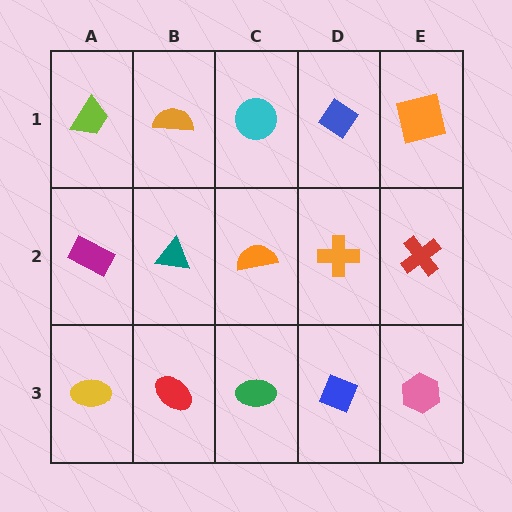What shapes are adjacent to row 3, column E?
A red cross (row 2, column E), a blue diamond (row 3, column D).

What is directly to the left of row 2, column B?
A magenta rectangle.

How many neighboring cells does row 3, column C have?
3.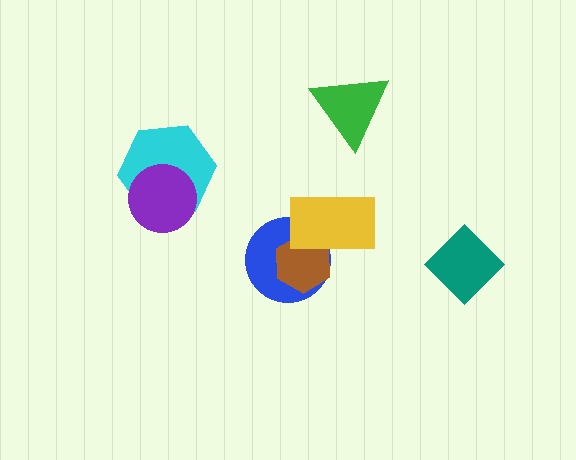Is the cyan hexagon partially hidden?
Yes, it is partially covered by another shape.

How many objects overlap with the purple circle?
1 object overlaps with the purple circle.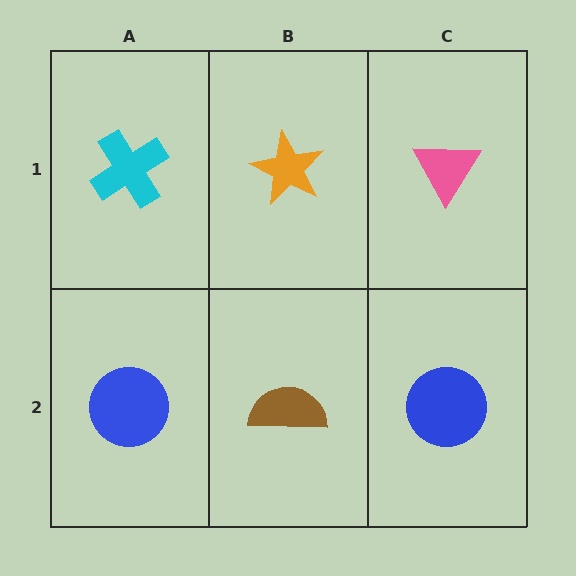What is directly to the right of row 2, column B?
A blue circle.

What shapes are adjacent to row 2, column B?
An orange star (row 1, column B), a blue circle (row 2, column A), a blue circle (row 2, column C).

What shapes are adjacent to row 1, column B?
A brown semicircle (row 2, column B), a cyan cross (row 1, column A), a pink triangle (row 1, column C).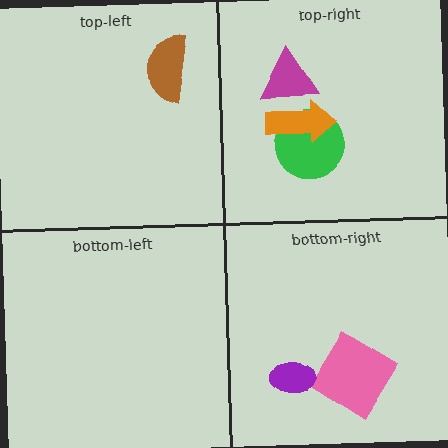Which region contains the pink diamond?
The bottom-right region.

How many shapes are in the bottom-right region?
2.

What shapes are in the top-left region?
The brown semicircle.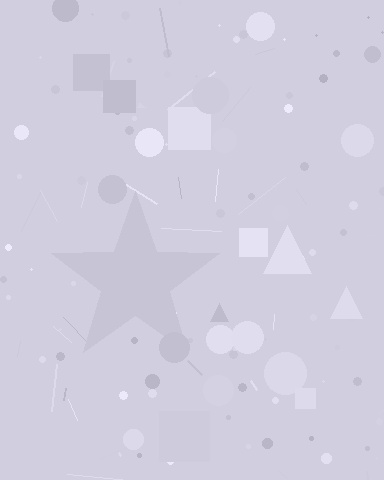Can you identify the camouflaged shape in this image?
The camouflaged shape is a star.